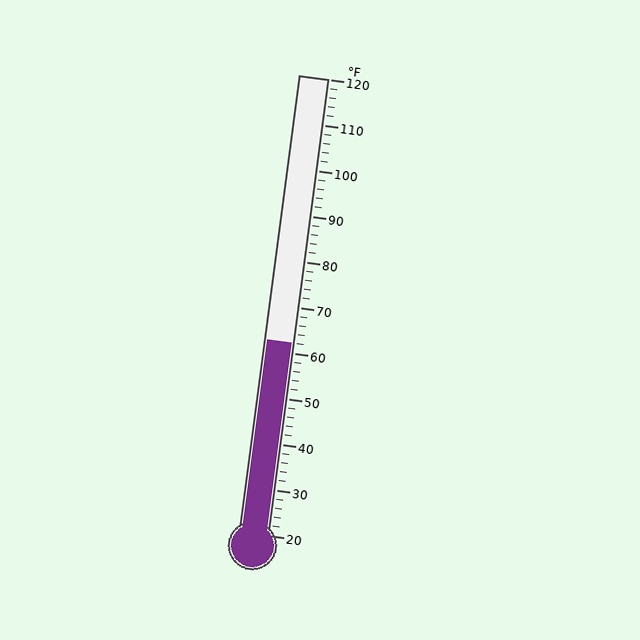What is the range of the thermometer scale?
The thermometer scale ranges from 20°F to 120°F.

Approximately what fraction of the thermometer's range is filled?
The thermometer is filled to approximately 40% of its range.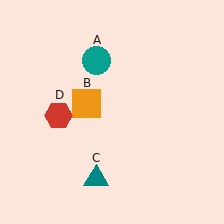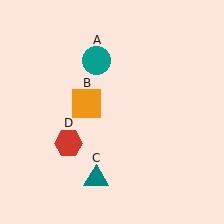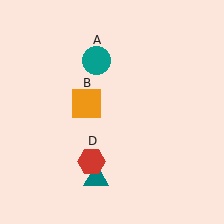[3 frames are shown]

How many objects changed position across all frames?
1 object changed position: red hexagon (object D).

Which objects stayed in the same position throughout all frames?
Teal circle (object A) and orange square (object B) and teal triangle (object C) remained stationary.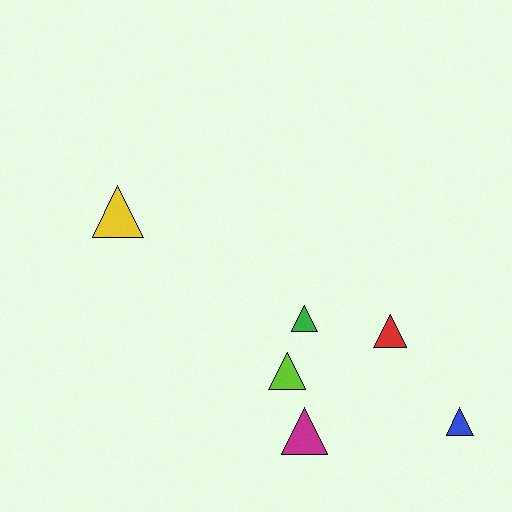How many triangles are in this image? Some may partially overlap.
There are 6 triangles.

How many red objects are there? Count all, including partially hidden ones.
There is 1 red object.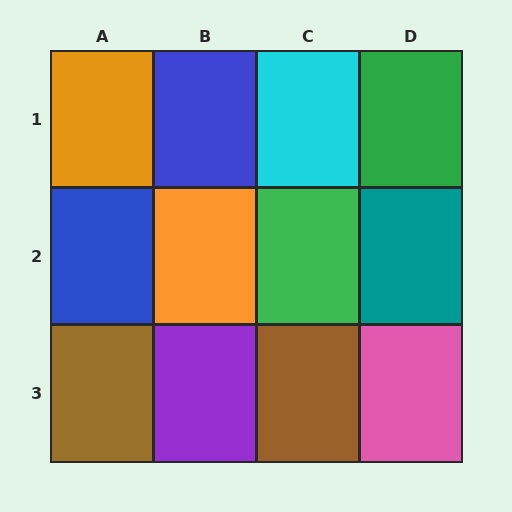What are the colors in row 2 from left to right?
Blue, orange, green, teal.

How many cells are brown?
2 cells are brown.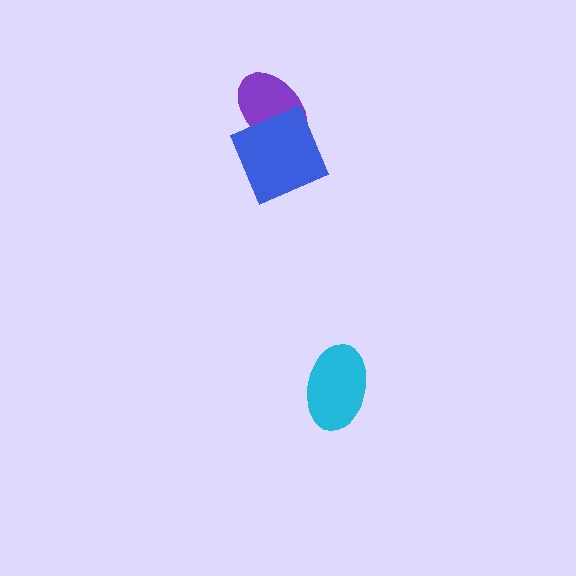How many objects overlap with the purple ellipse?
1 object overlaps with the purple ellipse.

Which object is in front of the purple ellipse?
The blue square is in front of the purple ellipse.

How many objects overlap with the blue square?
1 object overlaps with the blue square.